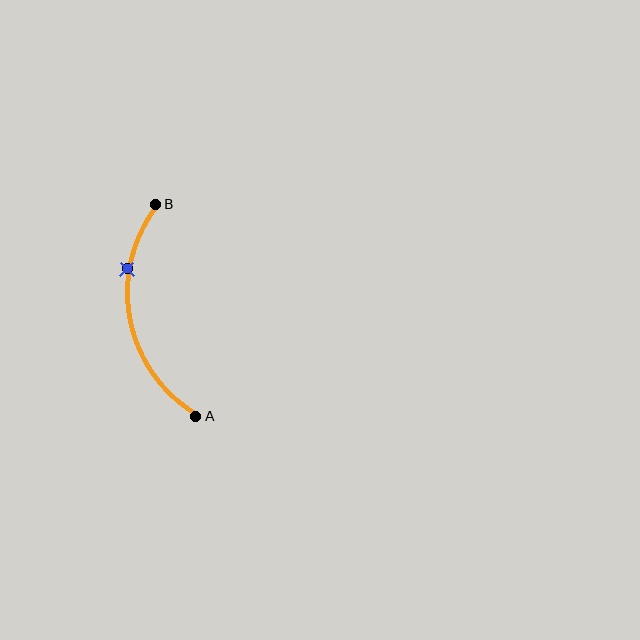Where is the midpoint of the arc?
The arc midpoint is the point on the curve farthest from the straight line joining A and B. It sits to the left of that line.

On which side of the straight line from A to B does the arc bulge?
The arc bulges to the left of the straight line connecting A and B.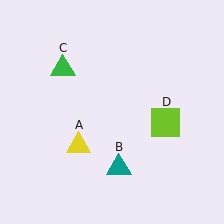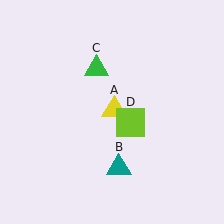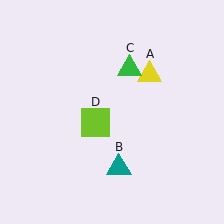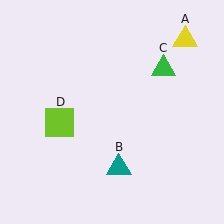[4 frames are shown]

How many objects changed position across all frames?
3 objects changed position: yellow triangle (object A), green triangle (object C), lime square (object D).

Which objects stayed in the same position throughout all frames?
Teal triangle (object B) remained stationary.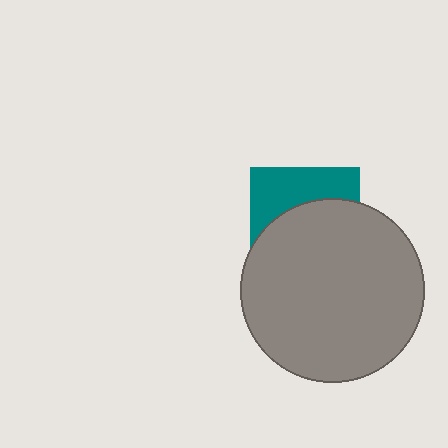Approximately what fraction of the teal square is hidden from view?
Roughly 62% of the teal square is hidden behind the gray circle.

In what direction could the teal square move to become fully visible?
The teal square could move up. That would shift it out from behind the gray circle entirely.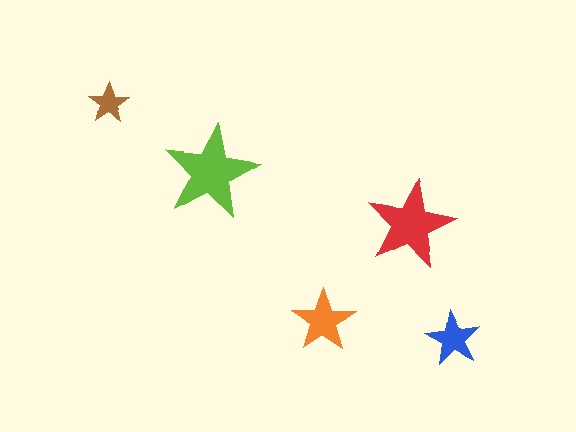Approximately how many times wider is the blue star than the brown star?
About 1.5 times wider.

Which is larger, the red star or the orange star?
The red one.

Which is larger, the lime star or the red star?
The lime one.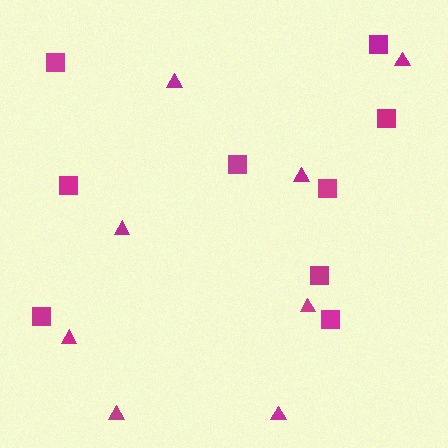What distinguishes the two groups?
There are 2 groups: one group of squares (9) and one group of triangles (8).